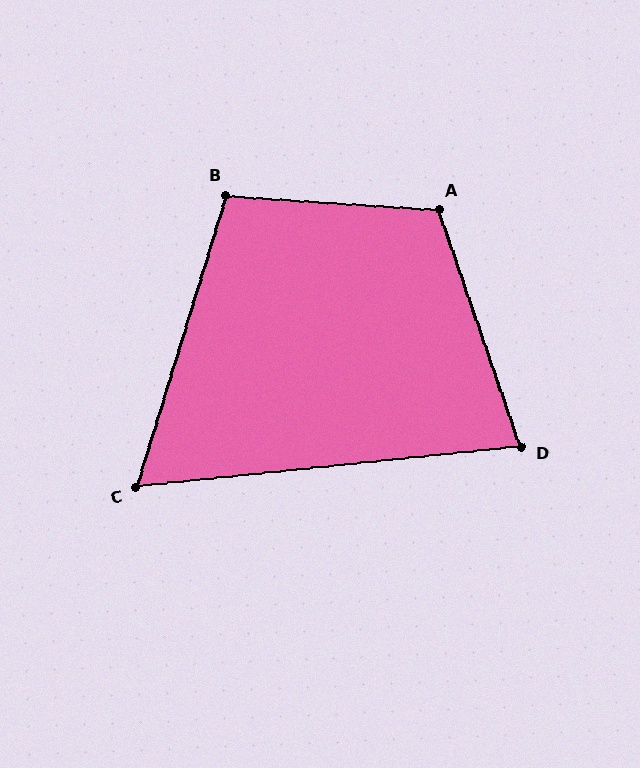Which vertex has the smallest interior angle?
C, at approximately 67 degrees.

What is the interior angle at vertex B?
Approximately 103 degrees (obtuse).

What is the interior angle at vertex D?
Approximately 77 degrees (acute).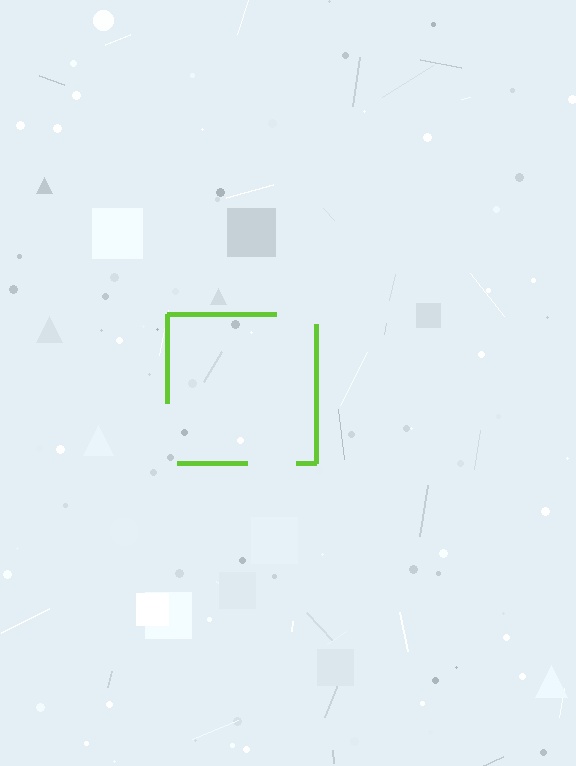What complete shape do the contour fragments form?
The contour fragments form a square.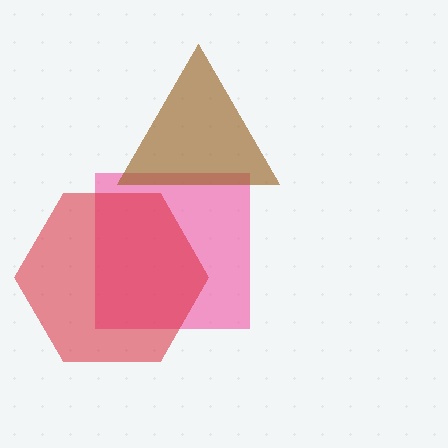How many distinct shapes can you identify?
There are 3 distinct shapes: a pink square, a brown triangle, a red hexagon.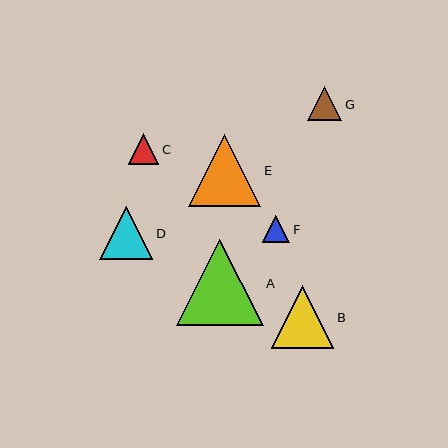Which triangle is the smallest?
Triangle F is the smallest with a size of approximately 28 pixels.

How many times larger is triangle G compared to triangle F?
Triangle G is approximately 1.2 times the size of triangle F.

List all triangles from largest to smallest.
From largest to smallest: A, E, B, D, G, C, F.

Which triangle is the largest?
Triangle A is the largest with a size of approximately 86 pixels.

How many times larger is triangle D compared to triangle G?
Triangle D is approximately 1.6 times the size of triangle G.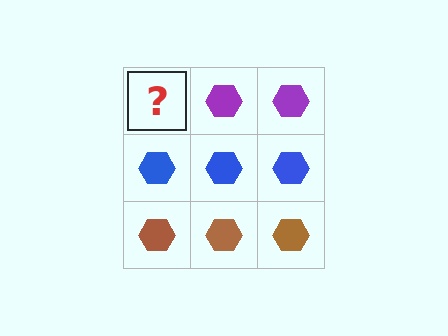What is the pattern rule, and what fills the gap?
The rule is that each row has a consistent color. The gap should be filled with a purple hexagon.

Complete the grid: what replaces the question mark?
The question mark should be replaced with a purple hexagon.